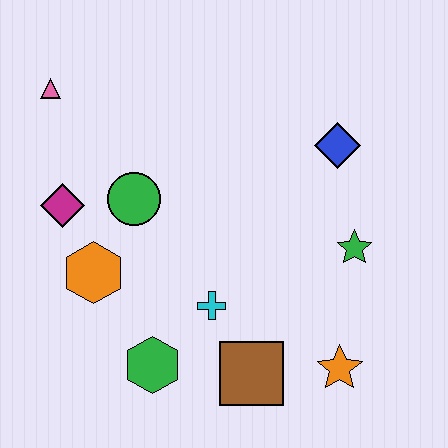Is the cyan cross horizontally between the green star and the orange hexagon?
Yes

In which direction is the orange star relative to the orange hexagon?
The orange star is to the right of the orange hexagon.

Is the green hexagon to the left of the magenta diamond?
No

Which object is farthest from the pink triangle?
The orange star is farthest from the pink triangle.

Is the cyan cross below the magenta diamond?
Yes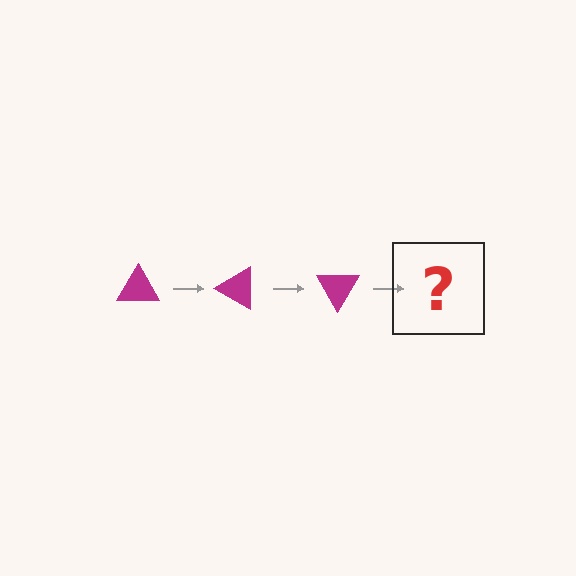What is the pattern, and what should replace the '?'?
The pattern is that the triangle rotates 30 degrees each step. The '?' should be a magenta triangle rotated 90 degrees.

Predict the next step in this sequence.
The next step is a magenta triangle rotated 90 degrees.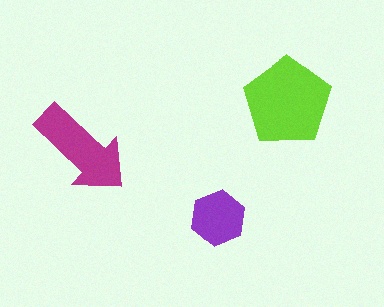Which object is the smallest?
The purple hexagon.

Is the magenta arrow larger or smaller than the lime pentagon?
Smaller.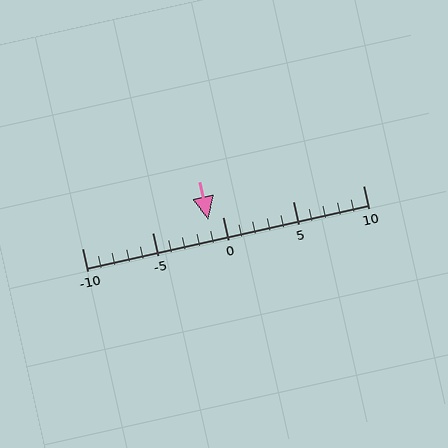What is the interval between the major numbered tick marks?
The major tick marks are spaced 5 units apart.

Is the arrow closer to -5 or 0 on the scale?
The arrow is closer to 0.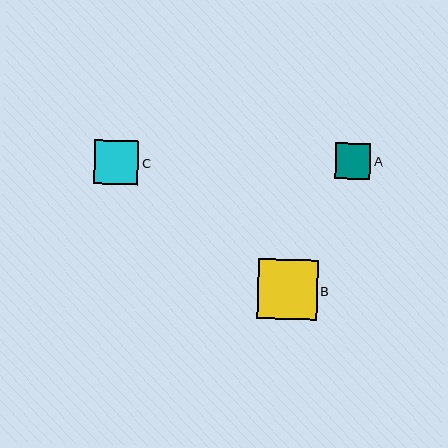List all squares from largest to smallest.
From largest to smallest: B, C, A.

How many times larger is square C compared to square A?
Square C is approximately 1.3 times the size of square A.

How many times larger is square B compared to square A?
Square B is approximately 1.7 times the size of square A.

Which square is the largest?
Square B is the largest with a size of approximately 60 pixels.